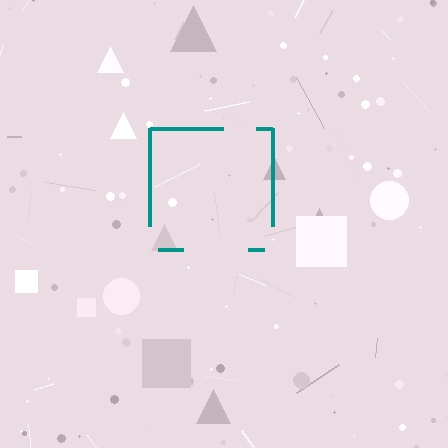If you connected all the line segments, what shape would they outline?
They would outline a square.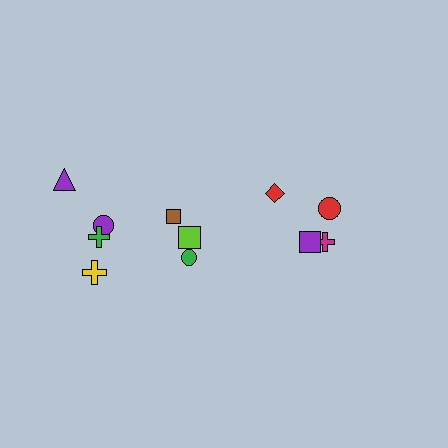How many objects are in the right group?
There are 4 objects.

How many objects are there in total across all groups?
There are 11 objects.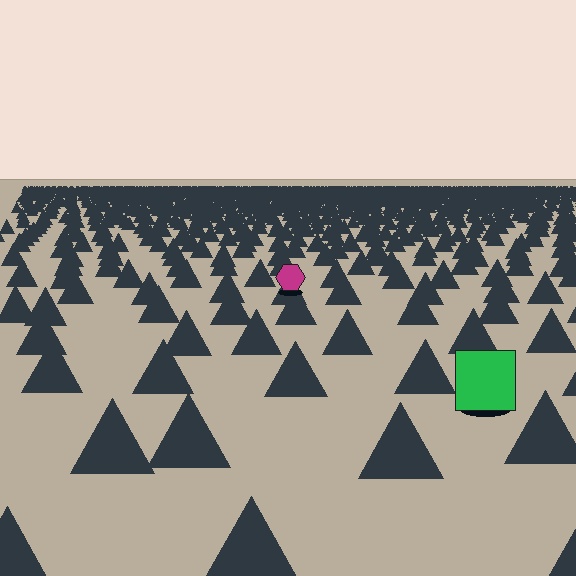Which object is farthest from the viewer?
The magenta hexagon is farthest from the viewer. It appears smaller and the ground texture around it is denser.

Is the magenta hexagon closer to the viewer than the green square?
No. The green square is closer — you can tell from the texture gradient: the ground texture is coarser near it.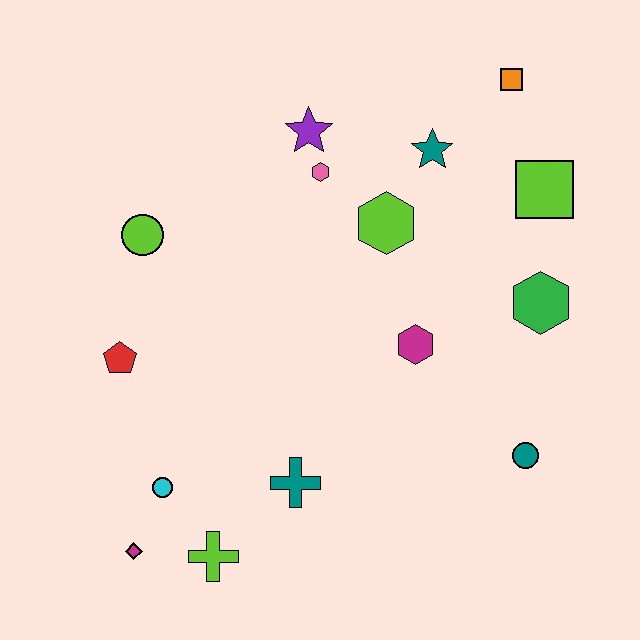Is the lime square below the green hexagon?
No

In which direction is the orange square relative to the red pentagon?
The orange square is to the right of the red pentagon.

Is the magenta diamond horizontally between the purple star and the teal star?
No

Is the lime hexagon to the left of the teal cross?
No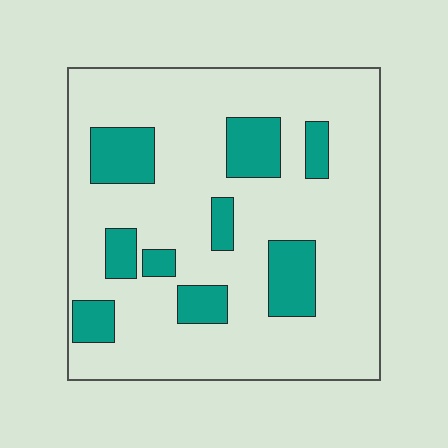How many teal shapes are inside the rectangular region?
9.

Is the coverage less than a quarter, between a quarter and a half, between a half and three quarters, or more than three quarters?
Less than a quarter.